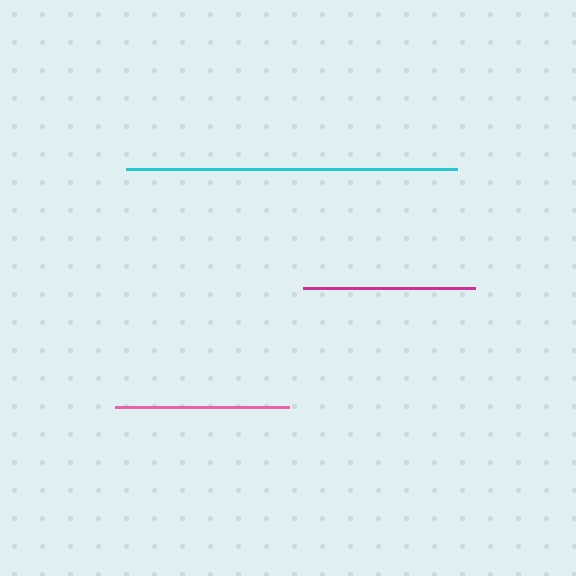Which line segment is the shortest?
The magenta line is the shortest at approximately 172 pixels.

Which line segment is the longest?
The cyan line is the longest at approximately 332 pixels.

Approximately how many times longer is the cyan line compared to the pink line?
The cyan line is approximately 1.9 times the length of the pink line.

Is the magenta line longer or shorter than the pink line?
The pink line is longer than the magenta line.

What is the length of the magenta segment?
The magenta segment is approximately 172 pixels long.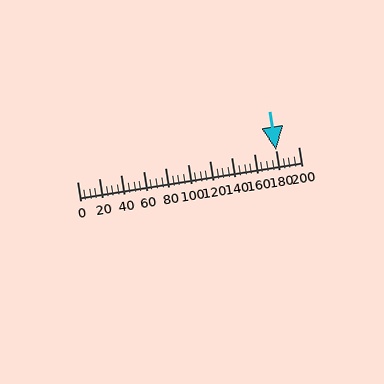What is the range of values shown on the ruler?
The ruler shows values from 0 to 200.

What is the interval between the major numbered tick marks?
The major tick marks are spaced 20 units apart.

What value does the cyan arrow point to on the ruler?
The cyan arrow points to approximately 180.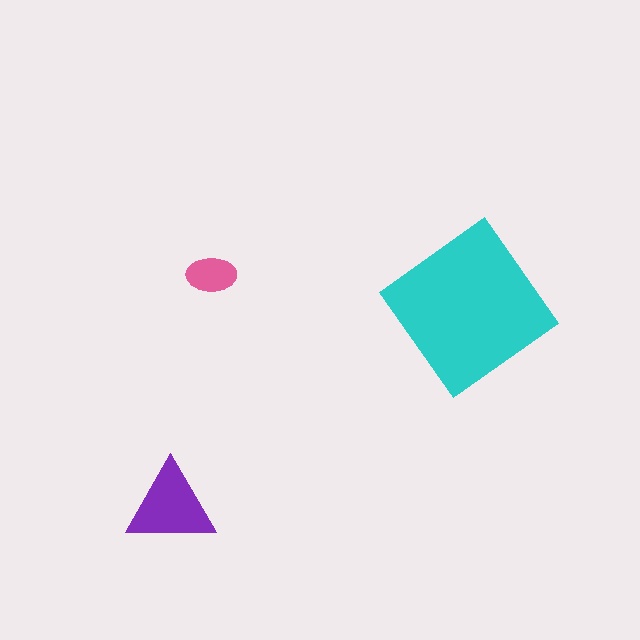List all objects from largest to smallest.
The cyan diamond, the purple triangle, the pink ellipse.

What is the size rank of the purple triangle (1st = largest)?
2nd.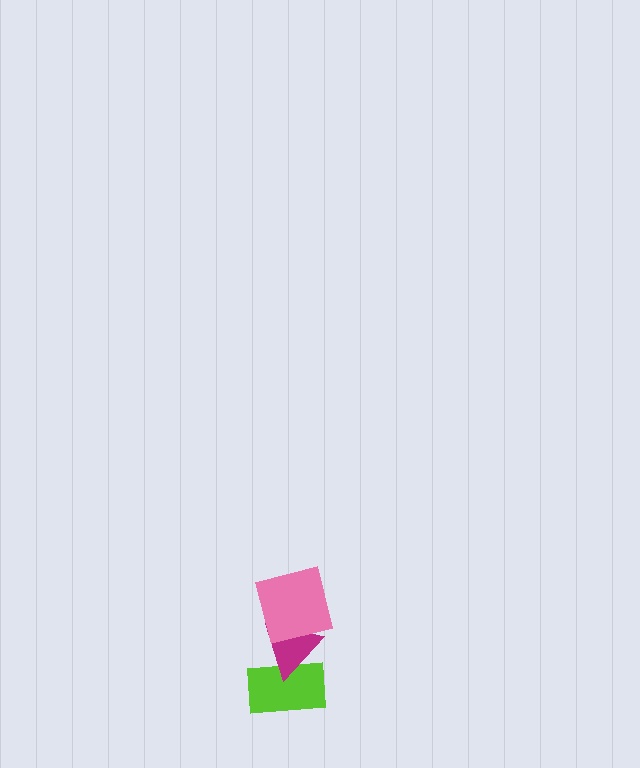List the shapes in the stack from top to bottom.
From top to bottom: the pink square, the magenta triangle, the lime rectangle.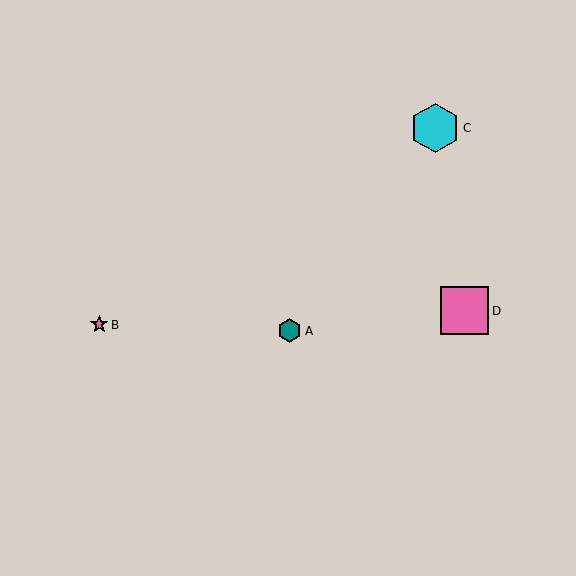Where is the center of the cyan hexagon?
The center of the cyan hexagon is at (435, 128).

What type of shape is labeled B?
Shape B is a pink star.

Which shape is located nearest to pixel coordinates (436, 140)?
The cyan hexagon (labeled C) at (435, 128) is nearest to that location.